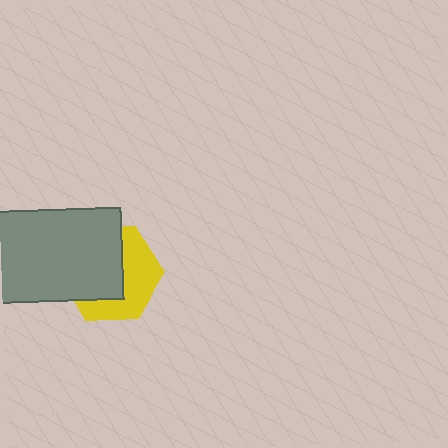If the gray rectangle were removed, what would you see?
You would see the complete yellow hexagon.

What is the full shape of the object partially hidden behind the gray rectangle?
The partially hidden object is a yellow hexagon.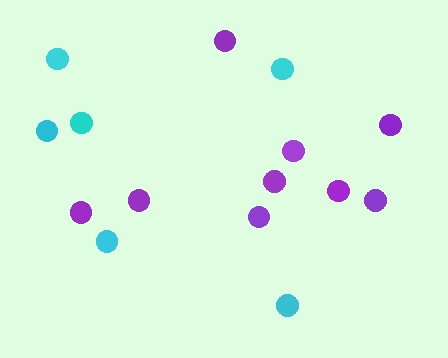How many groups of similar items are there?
There are 2 groups: one group of purple circles (9) and one group of cyan circles (6).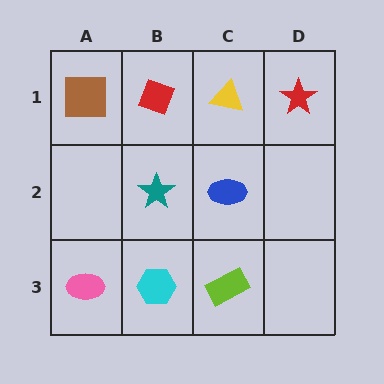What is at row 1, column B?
A red diamond.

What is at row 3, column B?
A cyan hexagon.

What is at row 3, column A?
A pink ellipse.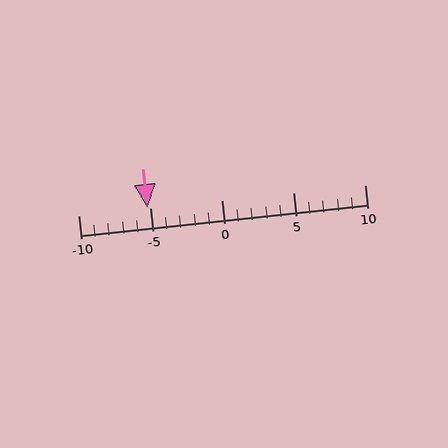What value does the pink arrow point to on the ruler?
The pink arrow points to approximately -5.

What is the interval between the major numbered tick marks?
The major tick marks are spaced 5 units apart.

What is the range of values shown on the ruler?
The ruler shows values from -10 to 10.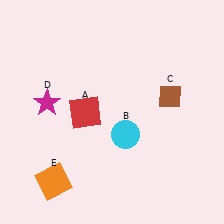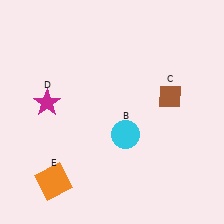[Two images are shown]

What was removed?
The red square (A) was removed in Image 2.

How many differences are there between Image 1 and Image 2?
There is 1 difference between the two images.